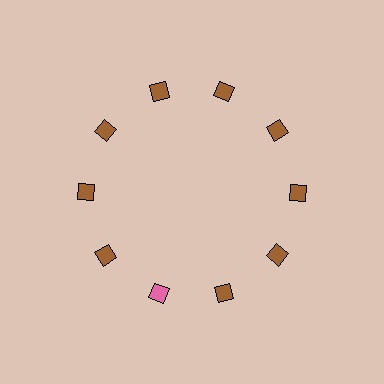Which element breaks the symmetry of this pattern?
The pink diamond at roughly the 7 o'clock position breaks the symmetry. All other shapes are brown diamonds.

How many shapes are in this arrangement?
There are 10 shapes arranged in a ring pattern.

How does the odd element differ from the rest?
It has a different color: pink instead of brown.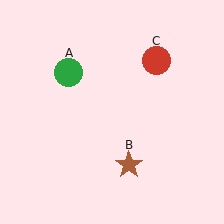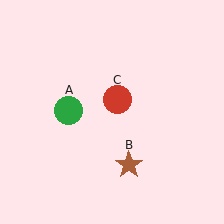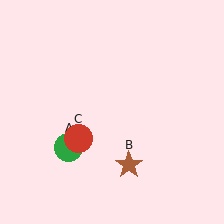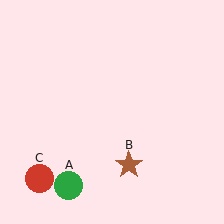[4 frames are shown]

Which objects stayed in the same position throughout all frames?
Brown star (object B) remained stationary.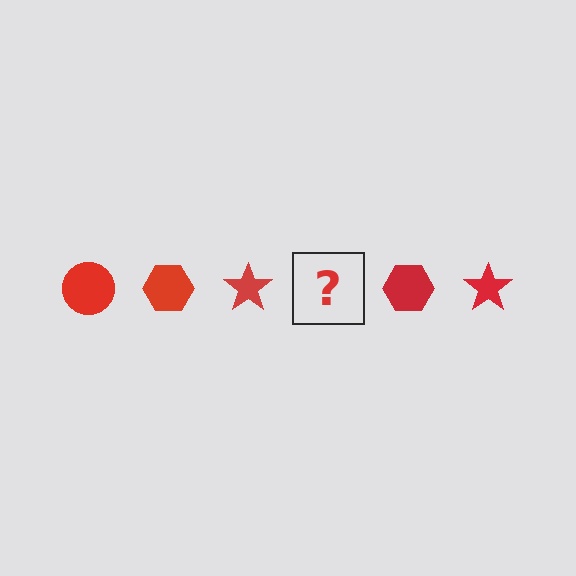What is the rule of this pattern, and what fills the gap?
The rule is that the pattern cycles through circle, hexagon, star shapes in red. The gap should be filled with a red circle.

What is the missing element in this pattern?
The missing element is a red circle.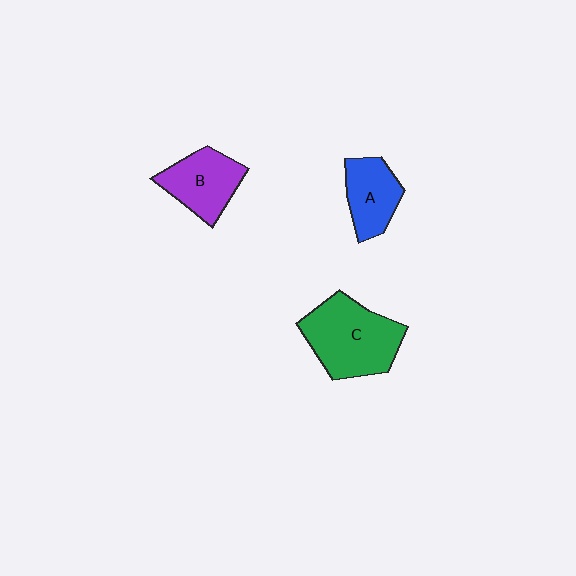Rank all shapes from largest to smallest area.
From largest to smallest: C (green), B (purple), A (blue).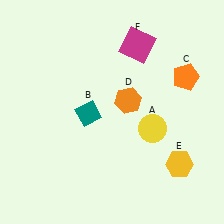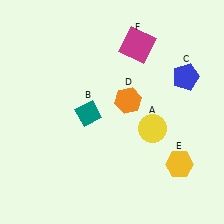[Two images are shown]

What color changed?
The pentagon (C) changed from orange in Image 1 to blue in Image 2.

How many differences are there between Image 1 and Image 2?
There is 1 difference between the two images.